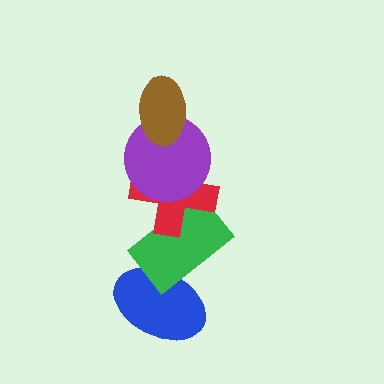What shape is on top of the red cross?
The purple circle is on top of the red cross.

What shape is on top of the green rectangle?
The red cross is on top of the green rectangle.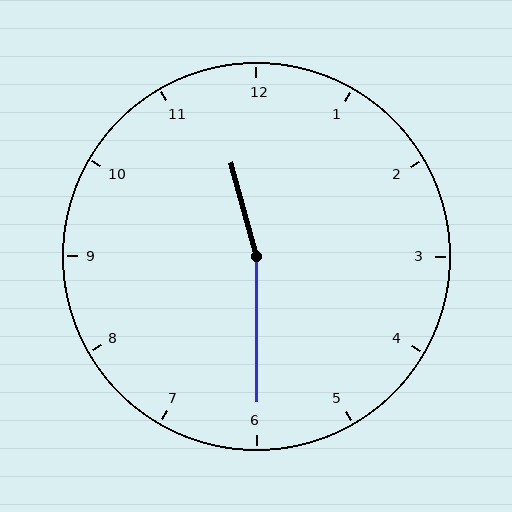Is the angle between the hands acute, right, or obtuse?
It is obtuse.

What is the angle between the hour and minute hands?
Approximately 165 degrees.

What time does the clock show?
11:30.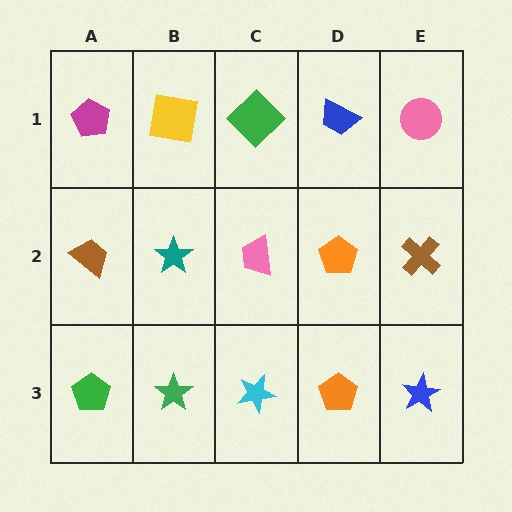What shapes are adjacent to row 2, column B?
A yellow square (row 1, column B), a green star (row 3, column B), a brown trapezoid (row 2, column A), a pink trapezoid (row 2, column C).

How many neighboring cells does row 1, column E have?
2.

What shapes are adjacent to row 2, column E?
A pink circle (row 1, column E), a blue star (row 3, column E), an orange pentagon (row 2, column D).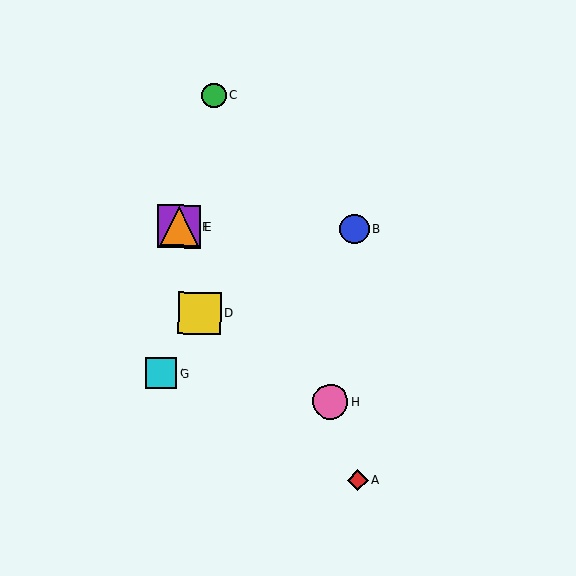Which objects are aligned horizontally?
Objects B, E, F are aligned horizontally.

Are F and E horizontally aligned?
Yes, both are at y≈227.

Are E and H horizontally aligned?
No, E is at y≈227 and H is at y≈402.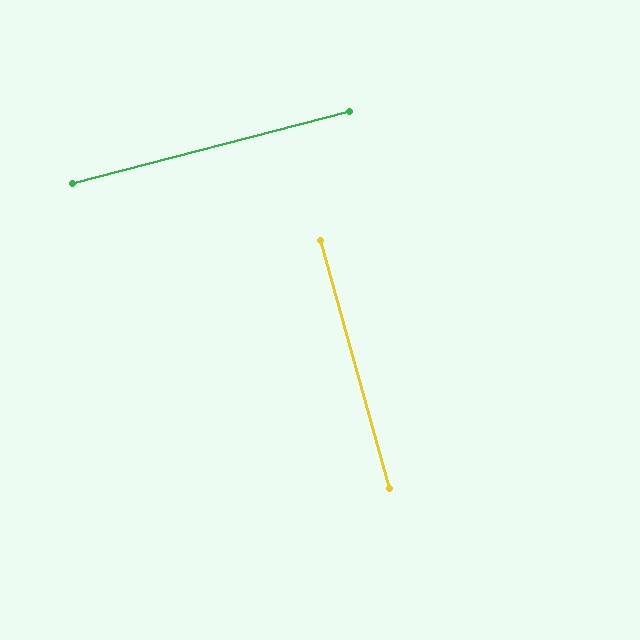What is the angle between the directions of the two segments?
Approximately 89 degrees.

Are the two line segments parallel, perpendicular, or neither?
Perpendicular — they meet at approximately 89°.